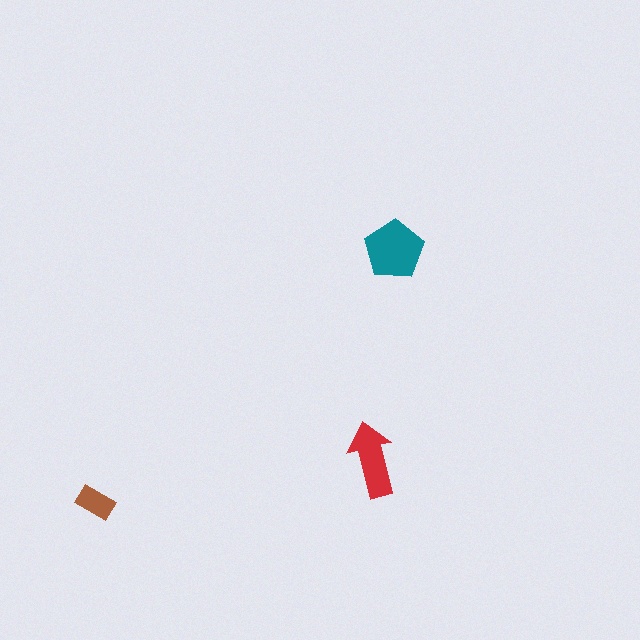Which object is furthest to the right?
The teal pentagon is rightmost.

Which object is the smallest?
The brown rectangle.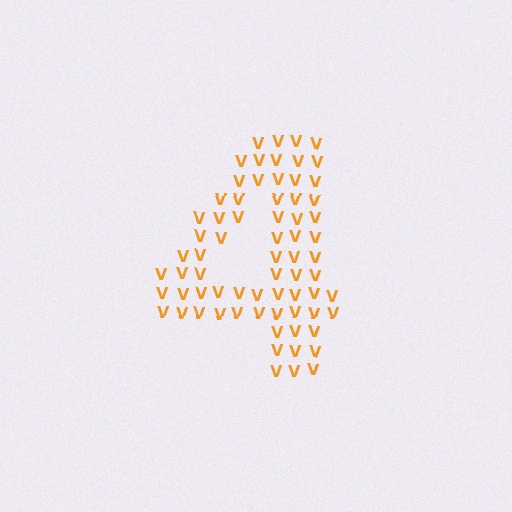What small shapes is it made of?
It is made of small letter V's.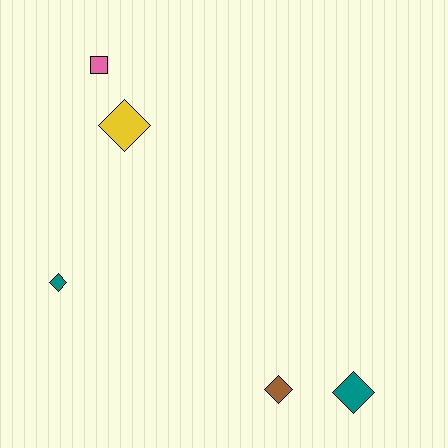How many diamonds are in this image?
There are 4 diamonds.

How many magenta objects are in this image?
There are no magenta objects.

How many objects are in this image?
There are 5 objects.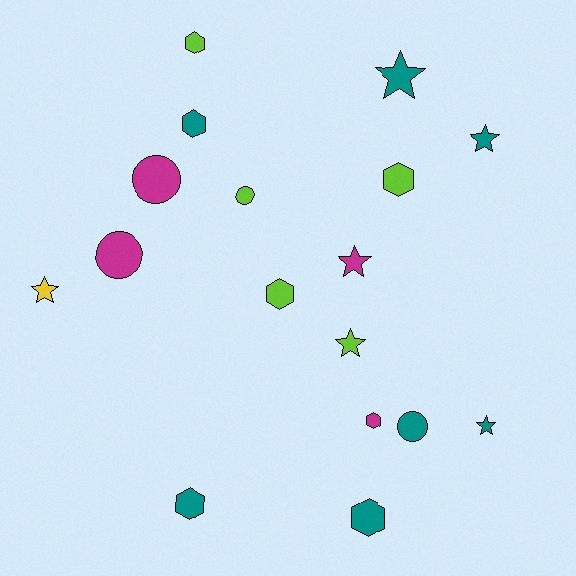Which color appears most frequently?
Teal, with 7 objects.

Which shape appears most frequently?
Hexagon, with 7 objects.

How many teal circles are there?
There is 1 teal circle.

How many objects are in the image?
There are 17 objects.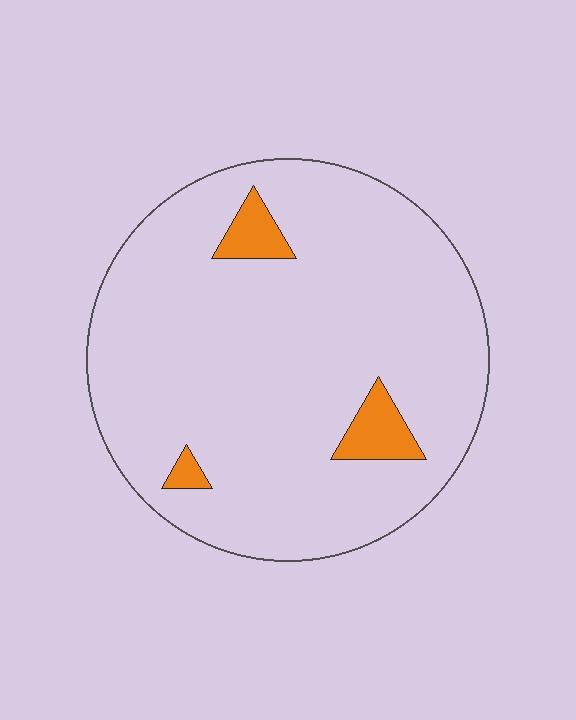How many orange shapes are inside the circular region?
3.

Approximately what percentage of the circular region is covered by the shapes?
Approximately 5%.